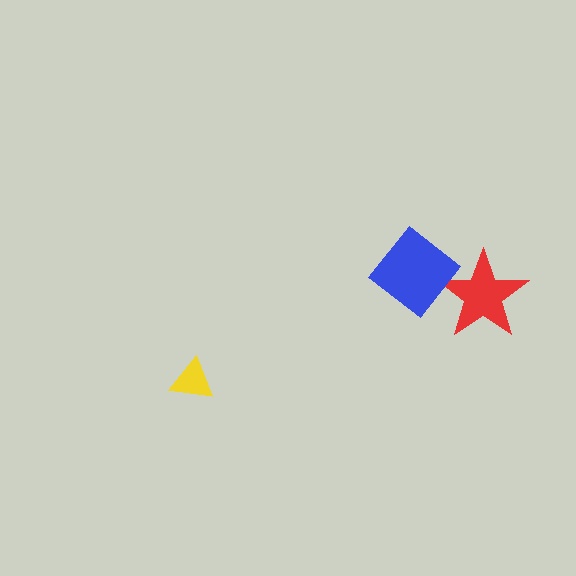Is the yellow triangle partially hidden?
No, no other shape covers it.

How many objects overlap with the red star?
1 object overlaps with the red star.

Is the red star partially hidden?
Yes, it is partially covered by another shape.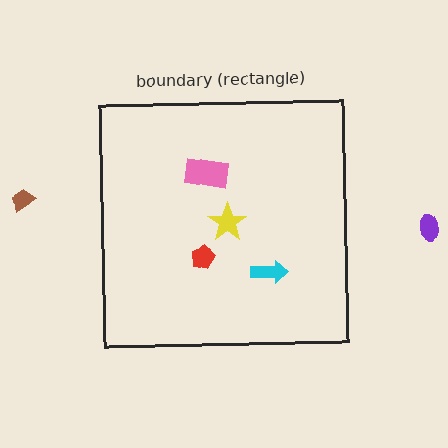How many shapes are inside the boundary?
4 inside, 2 outside.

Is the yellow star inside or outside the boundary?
Inside.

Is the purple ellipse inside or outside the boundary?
Outside.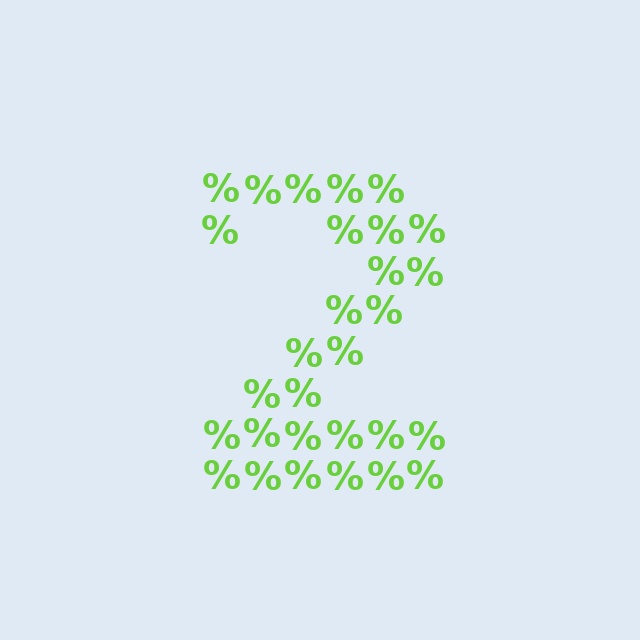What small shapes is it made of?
It is made of small percent signs.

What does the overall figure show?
The overall figure shows the digit 2.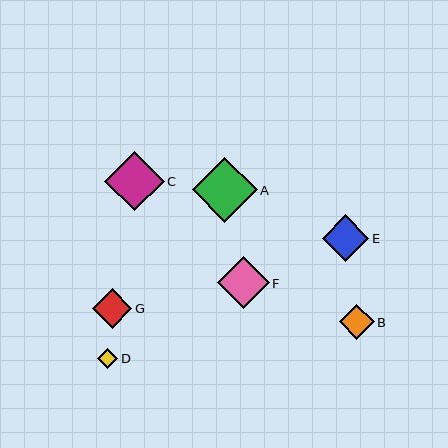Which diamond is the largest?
Diamond A is the largest with a size of approximately 65 pixels.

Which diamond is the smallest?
Diamond D is the smallest with a size of approximately 20 pixels.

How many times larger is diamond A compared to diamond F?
Diamond A is approximately 1.3 times the size of diamond F.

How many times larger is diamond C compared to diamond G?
Diamond C is approximately 1.5 times the size of diamond G.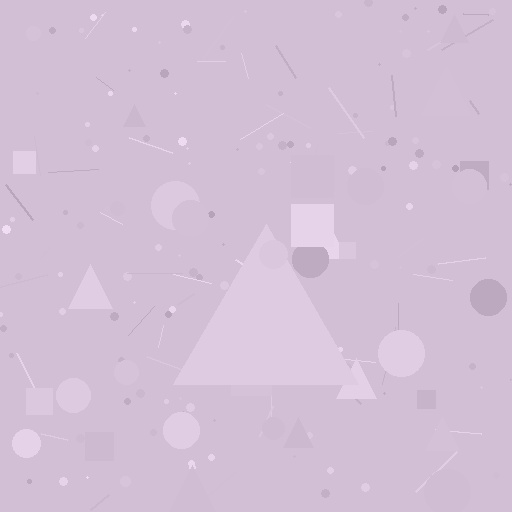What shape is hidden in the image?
A triangle is hidden in the image.